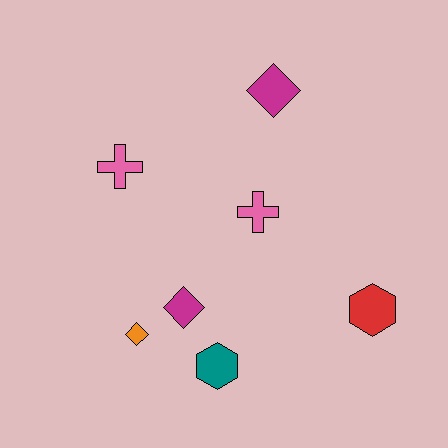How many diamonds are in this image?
There are 3 diamonds.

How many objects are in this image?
There are 7 objects.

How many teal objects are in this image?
There is 1 teal object.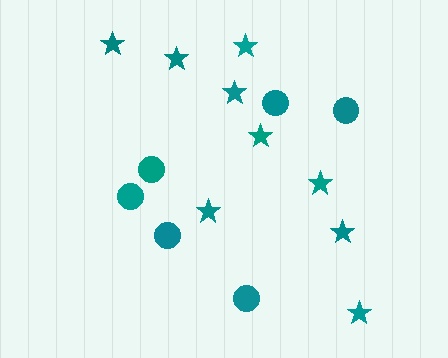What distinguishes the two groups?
There are 2 groups: one group of stars (9) and one group of circles (6).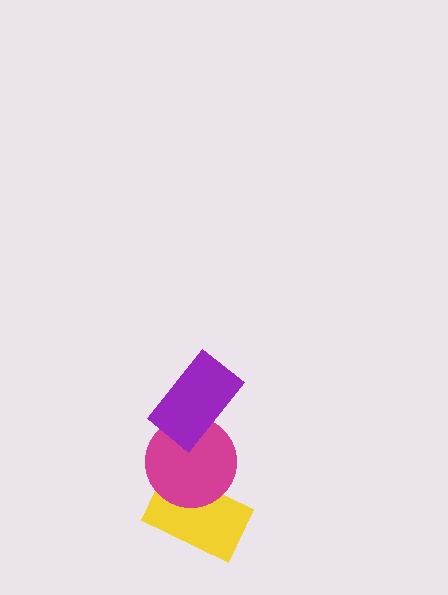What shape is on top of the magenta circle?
The purple rectangle is on top of the magenta circle.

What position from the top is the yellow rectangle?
The yellow rectangle is 3rd from the top.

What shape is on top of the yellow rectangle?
The magenta circle is on top of the yellow rectangle.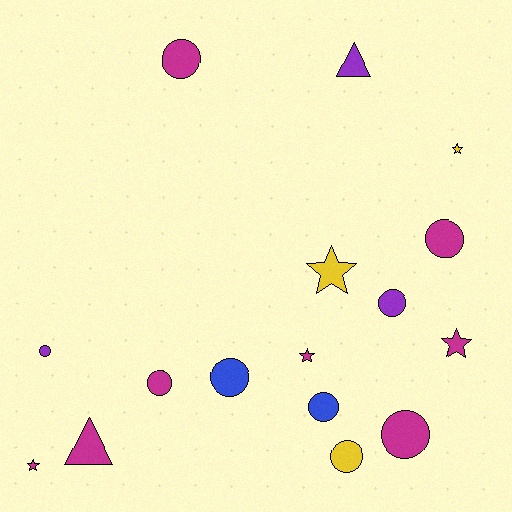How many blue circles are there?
There are 2 blue circles.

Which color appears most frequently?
Magenta, with 8 objects.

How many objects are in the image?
There are 16 objects.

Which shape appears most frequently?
Circle, with 9 objects.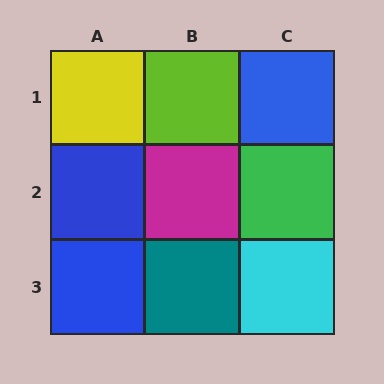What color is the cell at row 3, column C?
Cyan.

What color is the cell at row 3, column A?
Blue.